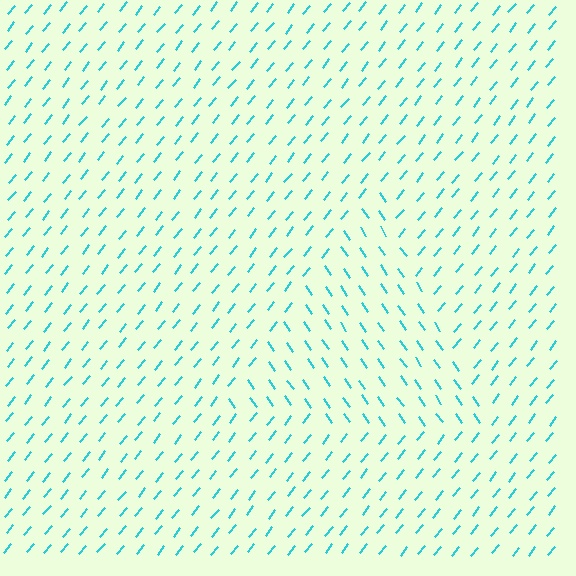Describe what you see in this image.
The image is filled with small cyan line segments. A triangle region in the image has lines oriented differently from the surrounding lines, creating a visible texture boundary.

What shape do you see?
I see a triangle.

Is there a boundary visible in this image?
Yes, there is a texture boundary formed by a change in line orientation.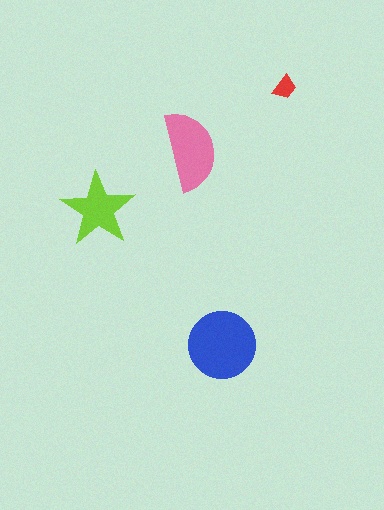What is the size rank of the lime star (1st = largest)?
3rd.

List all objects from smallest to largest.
The red trapezoid, the lime star, the pink semicircle, the blue circle.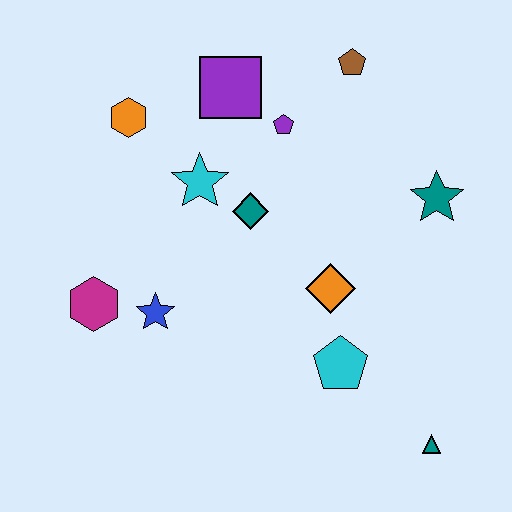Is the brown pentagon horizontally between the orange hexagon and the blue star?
No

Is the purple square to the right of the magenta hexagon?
Yes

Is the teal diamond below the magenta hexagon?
No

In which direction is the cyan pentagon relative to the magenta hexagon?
The cyan pentagon is to the right of the magenta hexagon.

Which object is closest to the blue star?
The magenta hexagon is closest to the blue star.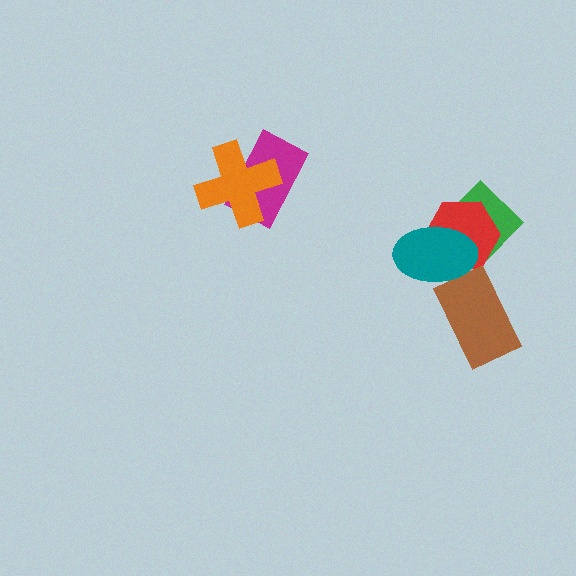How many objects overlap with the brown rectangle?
1 object overlaps with the brown rectangle.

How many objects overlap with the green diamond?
2 objects overlap with the green diamond.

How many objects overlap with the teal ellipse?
3 objects overlap with the teal ellipse.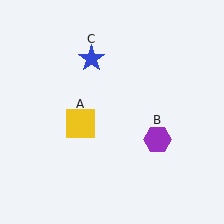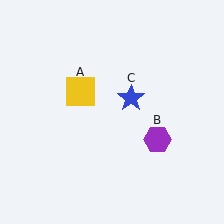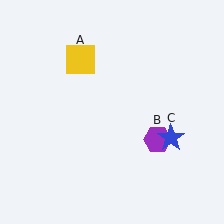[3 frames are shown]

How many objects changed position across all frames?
2 objects changed position: yellow square (object A), blue star (object C).